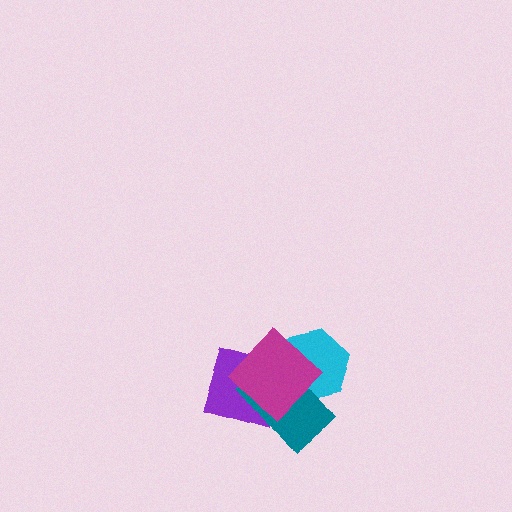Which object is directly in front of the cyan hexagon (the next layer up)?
The teal rectangle is directly in front of the cyan hexagon.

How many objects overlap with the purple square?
2 objects overlap with the purple square.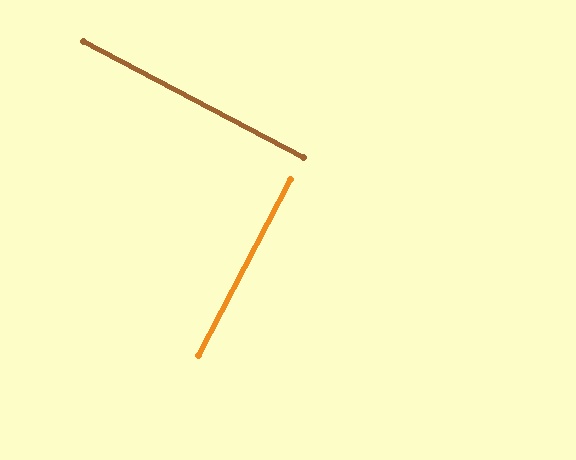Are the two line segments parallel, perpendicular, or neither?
Perpendicular — they meet at approximately 90°.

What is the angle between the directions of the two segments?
Approximately 90 degrees.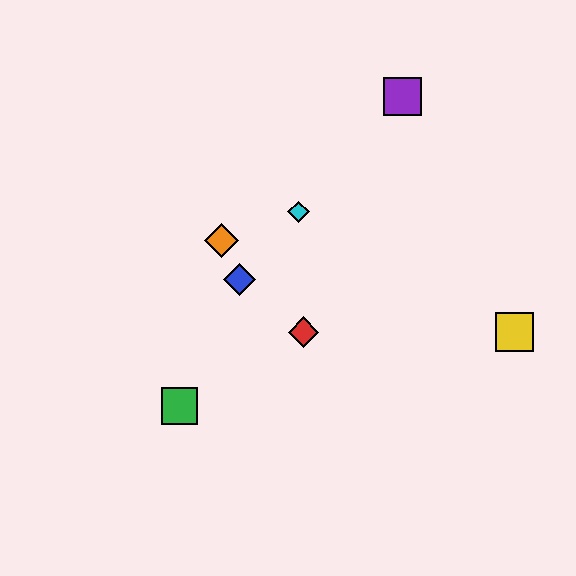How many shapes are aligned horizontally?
2 shapes (the red diamond, the yellow square) are aligned horizontally.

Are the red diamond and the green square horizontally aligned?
No, the red diamond is at y≈332 and the green square is at y≈406.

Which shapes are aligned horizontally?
The red diamond, the yellow square are aligned horizontally.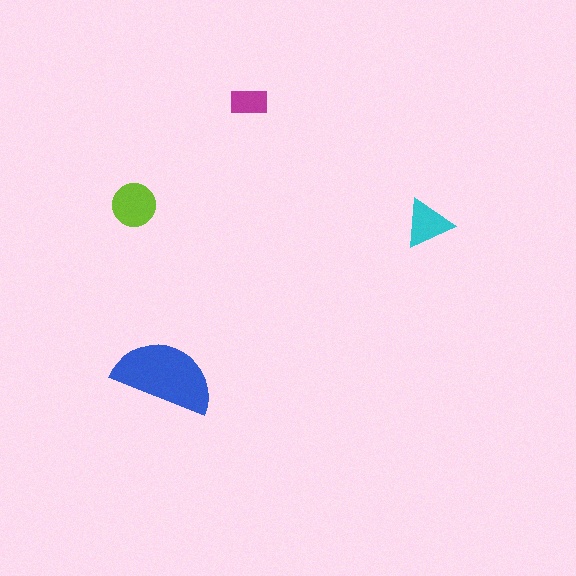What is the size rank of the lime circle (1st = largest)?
2nd.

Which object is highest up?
The magenta rectangle is topmost.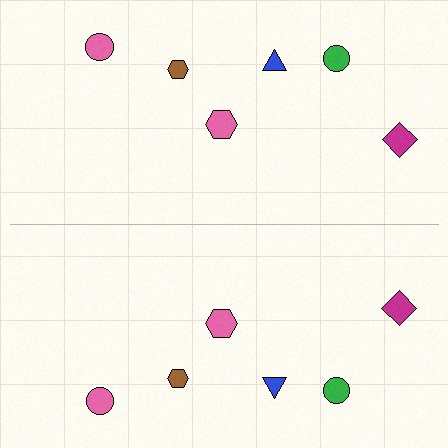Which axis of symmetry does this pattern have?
The pattern has a horizontal axis of symmetry running through the center of the image.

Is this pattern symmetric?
Yes, this pattern has bilateral (reflection) symmetry.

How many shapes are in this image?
There are 12 shapes in this image.